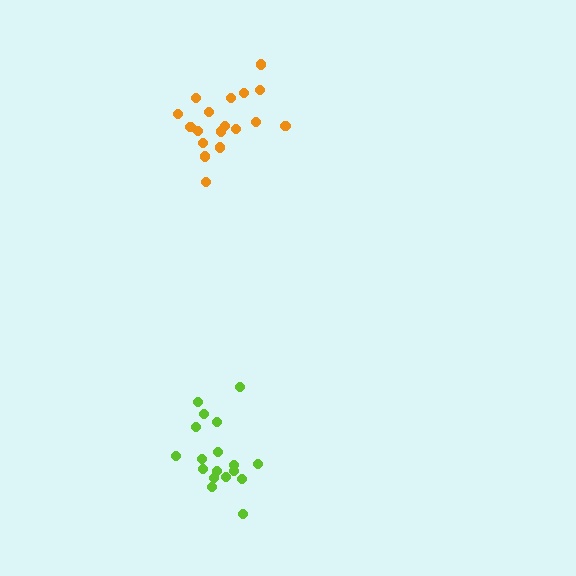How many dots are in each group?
Group 1: 18 dots, Group 2: 18 dots (36 total).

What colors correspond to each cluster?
The clusters are colored: orange, lime.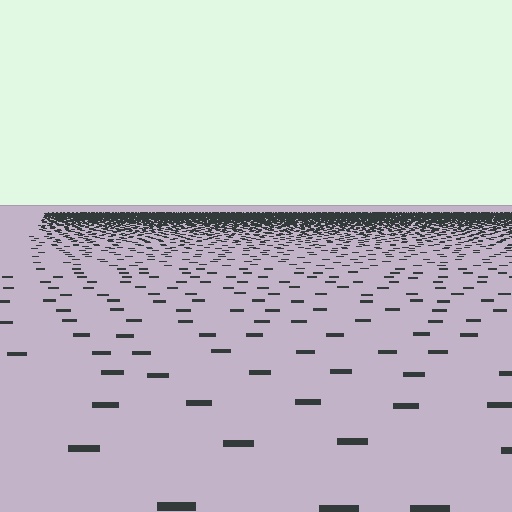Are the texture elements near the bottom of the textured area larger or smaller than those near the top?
Larger. Near the bottom, elements are closer to the viewer and appear at a bigger on-screen size.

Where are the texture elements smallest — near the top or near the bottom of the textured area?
Near the top.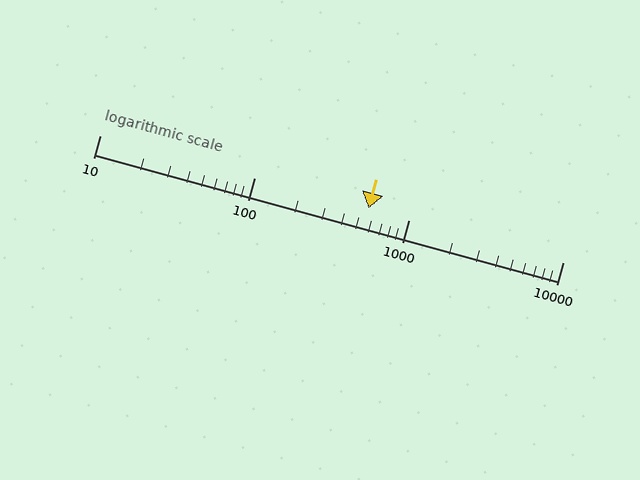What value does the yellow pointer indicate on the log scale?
The pointer indicates approximately 550.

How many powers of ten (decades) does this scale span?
The scale spans 3 decades, from 10 to 10000.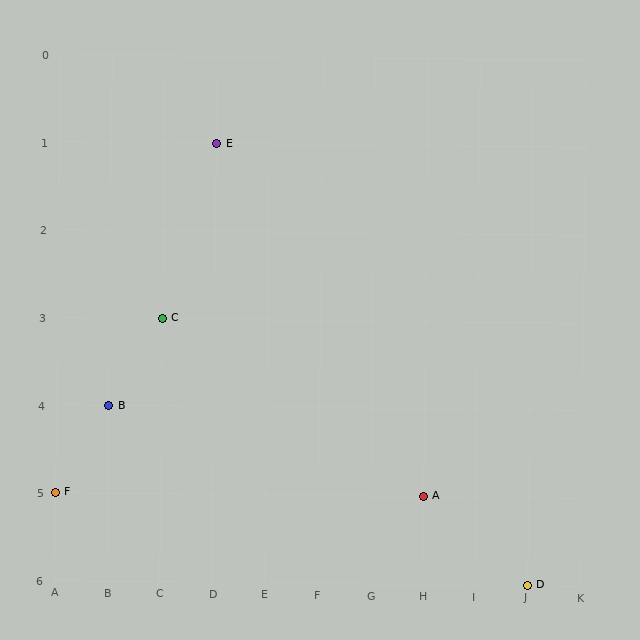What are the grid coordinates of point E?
Point E is at grid coordinates (D, 1).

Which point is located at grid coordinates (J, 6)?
Point D is at (J, 6).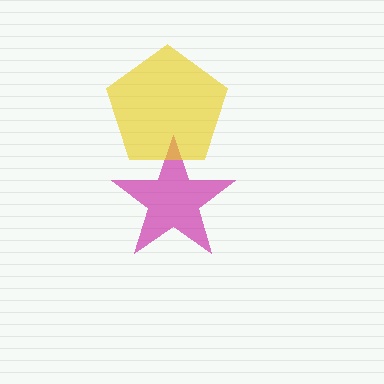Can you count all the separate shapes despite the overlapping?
Yes, there are 2 separate shapes.